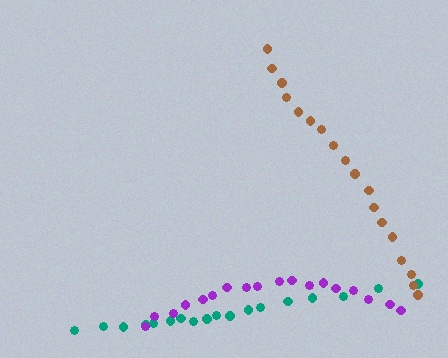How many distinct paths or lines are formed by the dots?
There are 3 distinct paths.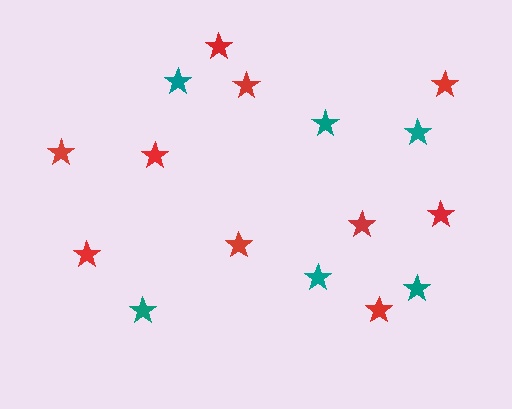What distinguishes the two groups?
There are 2 groups: one group of teal stars (6) and one group of red stars (10).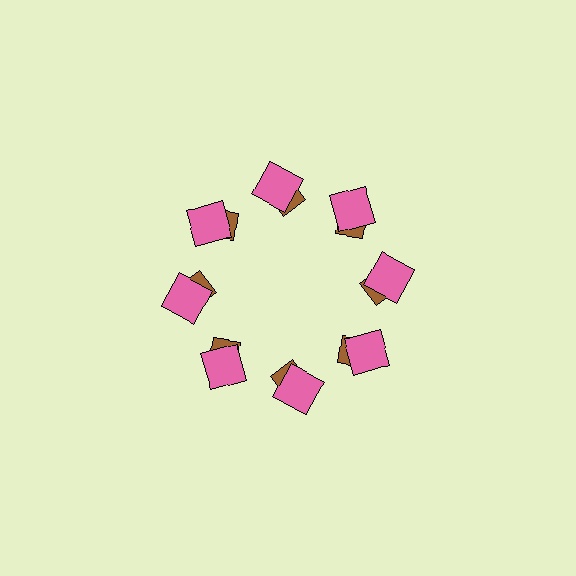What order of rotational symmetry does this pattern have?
This pattern has 8-fold rotational symmetry.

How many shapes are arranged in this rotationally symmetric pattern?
There are 16 shapes, arranged in 8 groups of 2.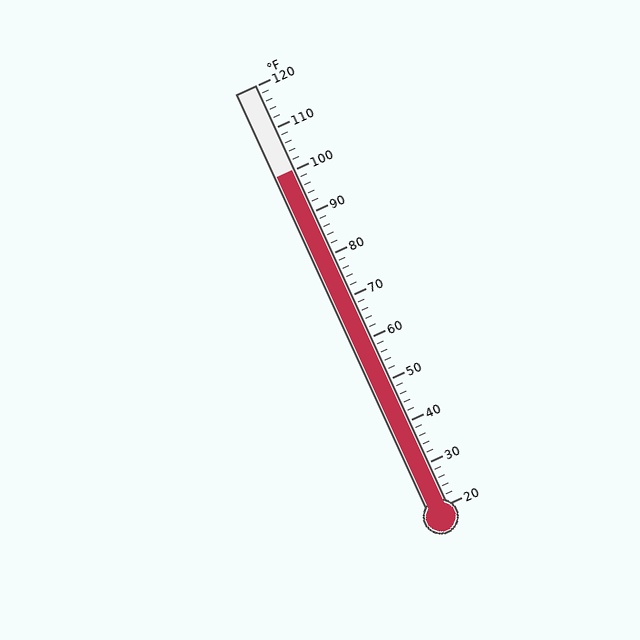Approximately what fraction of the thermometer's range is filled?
The thermometer is filled to approximately 80% of its range.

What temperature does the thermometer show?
The thermometer shows approximately 100°F.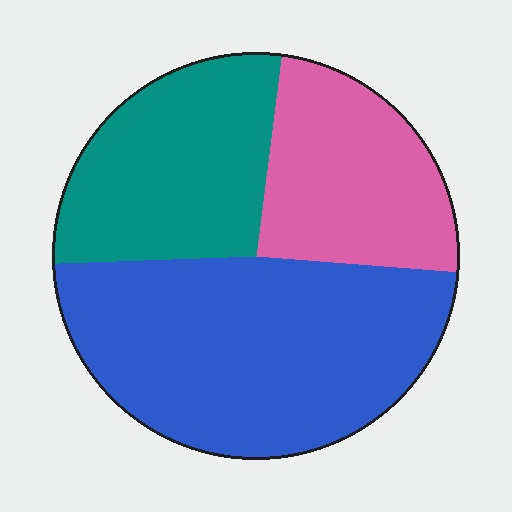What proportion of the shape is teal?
Teal takes up about one quarter (1/4) of the shape.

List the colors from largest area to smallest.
From largest to smallest: blue, teal, pink.